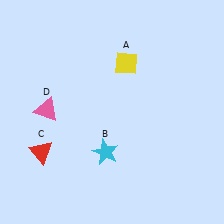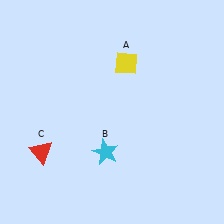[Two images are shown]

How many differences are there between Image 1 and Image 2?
There is 1 difference between the two images.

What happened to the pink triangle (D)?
The pink triangle (D) was removed in Image 2. It was in the top-left area of Image 1.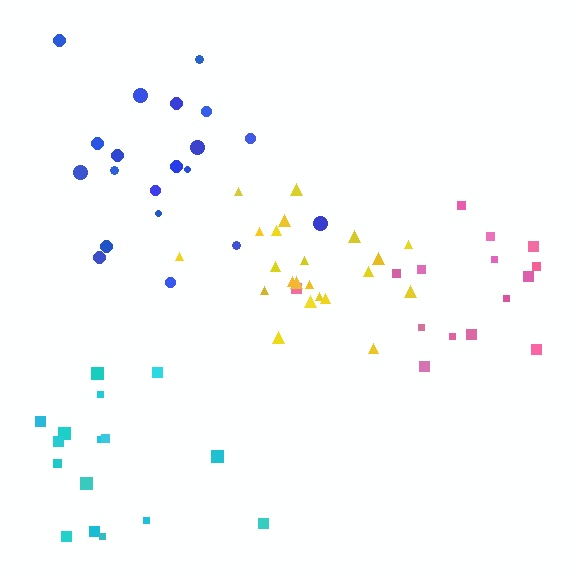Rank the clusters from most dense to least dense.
yellow, blue, pink, cyan.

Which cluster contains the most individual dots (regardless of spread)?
Yellow (22).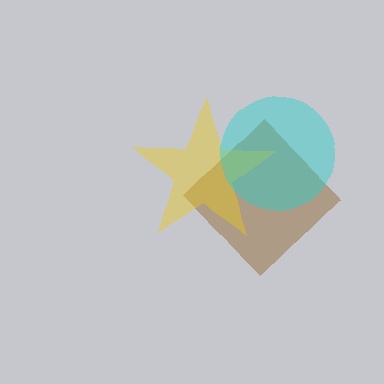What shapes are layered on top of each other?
The layered shapes are: a brown diamond, a yellow star, a cyan circle.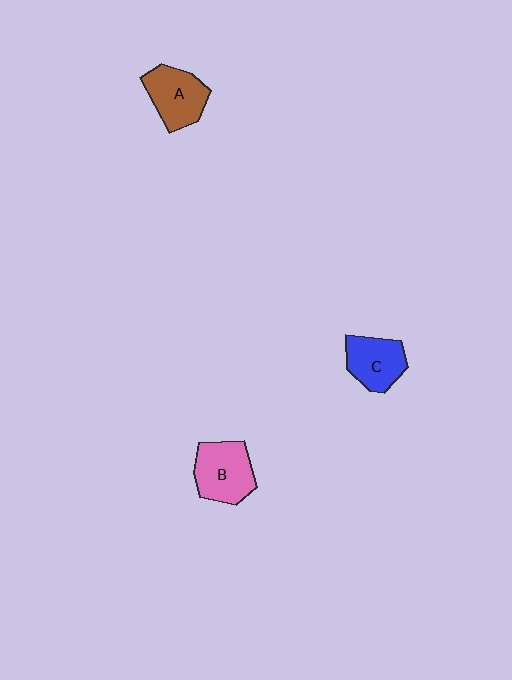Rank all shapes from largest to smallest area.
From largest to smallest: B (pink), A (brown), C (blue).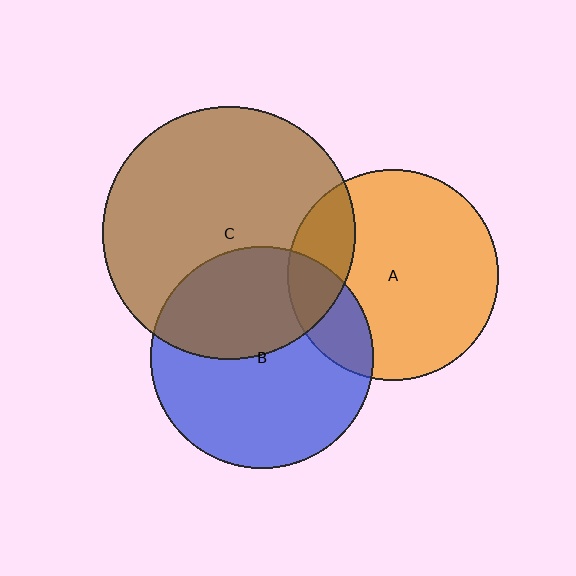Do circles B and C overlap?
Yes.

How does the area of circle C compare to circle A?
Approximately 1.4 times.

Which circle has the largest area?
Circle C (brown).